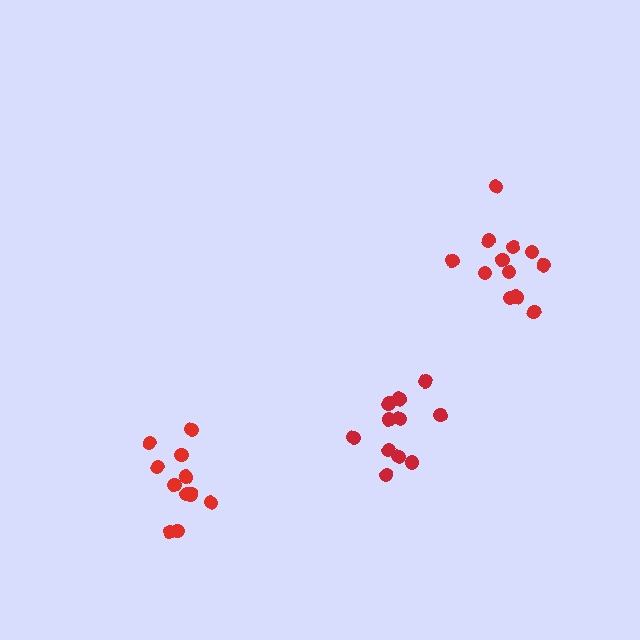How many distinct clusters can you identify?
There are 3 distinct clusters.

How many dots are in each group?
Group 1: 11 dots, Group 2: 12 dots, Group 3: 11 dots (34 total).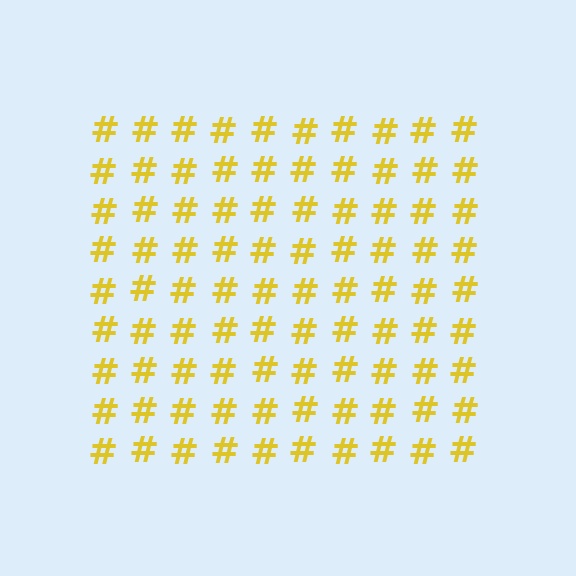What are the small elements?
The small elements are hash symbols.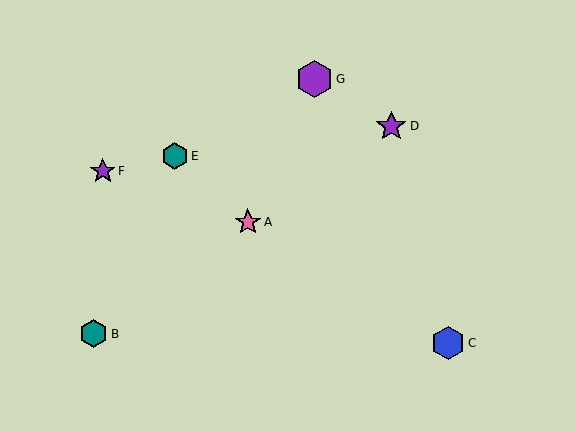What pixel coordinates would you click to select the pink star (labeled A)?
Click at (248, 222) to select the pink star A.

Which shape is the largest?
The purple hexagon (labeled G) is the largest.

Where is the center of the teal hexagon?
The center of the teal hexagon is at (175, 156).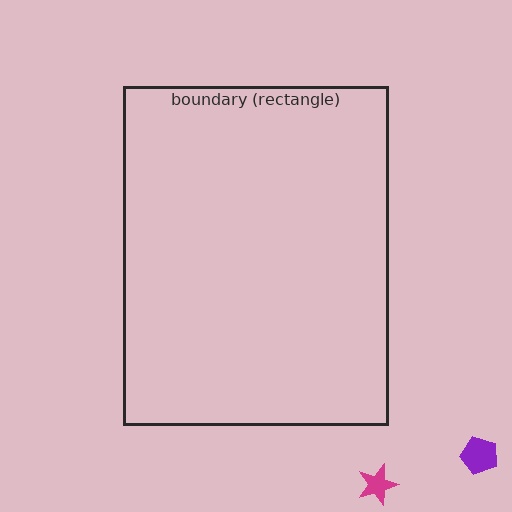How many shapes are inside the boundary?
0 inside, 2 outside.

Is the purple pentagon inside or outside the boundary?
Outside.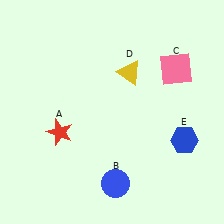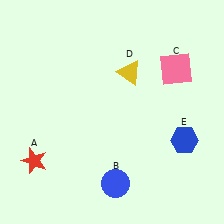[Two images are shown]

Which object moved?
The red star (A) moved down.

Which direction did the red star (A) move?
The red star (A) moved down.